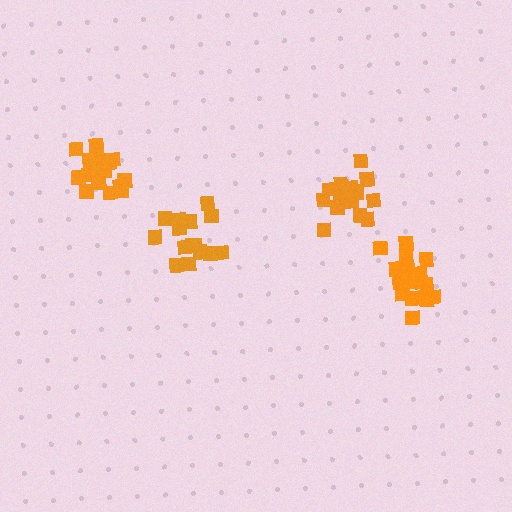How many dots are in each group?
Group 1: 21 dots, Group 2: 18 dots, Group 3: 16 dots, Group 4: 16 dots (71 total).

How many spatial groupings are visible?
There are 4 spatial groupings.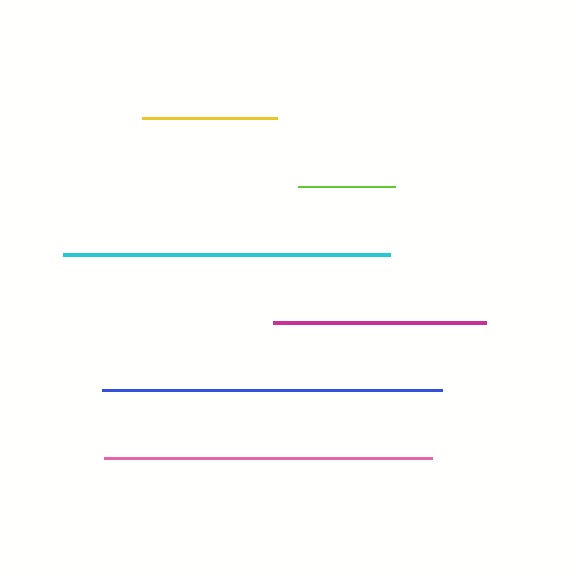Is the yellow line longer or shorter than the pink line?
The pink line is longer than the yellow line.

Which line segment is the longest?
The blue line is the longest at approximately 340 pixels.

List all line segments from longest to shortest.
From longest to shortest: blue, pink, cyan, magenta, yellow, lime.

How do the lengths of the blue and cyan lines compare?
The blue and cyan lines are approximately the same length.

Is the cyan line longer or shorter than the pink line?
The pink line is longer than the cyan line.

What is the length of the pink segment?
The pink segment is approximately 327 pixels long.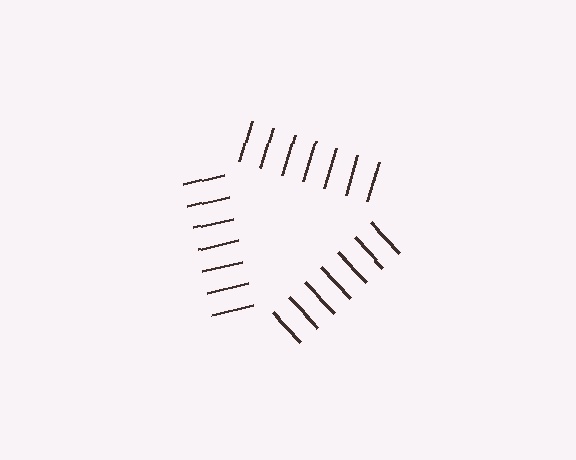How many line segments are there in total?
21 — 7 along each of the 3 edges.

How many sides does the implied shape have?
3 sides — the line-ends trace a triangle.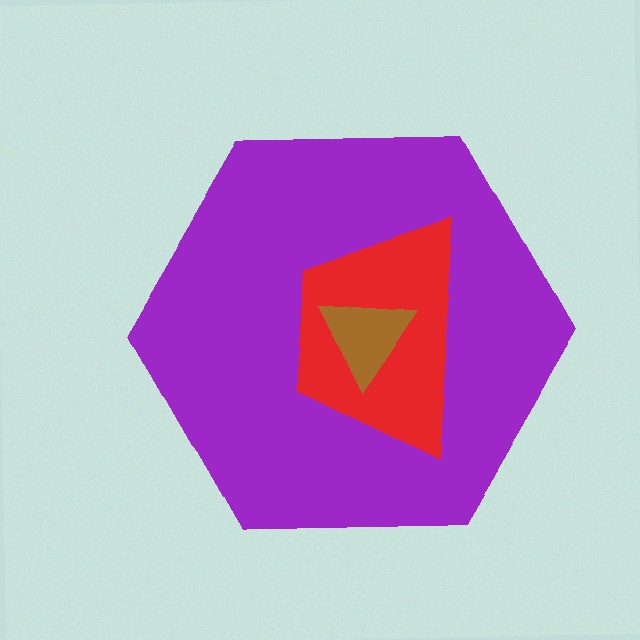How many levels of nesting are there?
3.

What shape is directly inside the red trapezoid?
The brown triangle.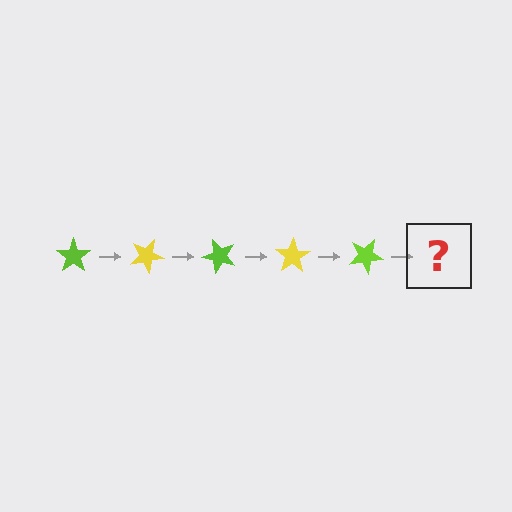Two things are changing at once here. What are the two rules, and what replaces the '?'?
The two rules are that it rotates 25 degrees each step and the color cycles through lime and yellow. The '?' should be a yellow star, rotated 125 degrees from the start.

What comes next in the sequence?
The next element should be a yellow star, rotated 125 degrees from the start.